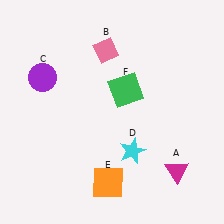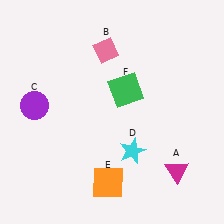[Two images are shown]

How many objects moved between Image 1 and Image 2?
1 object moved between the two images.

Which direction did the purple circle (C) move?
The purple circle (C) moved down.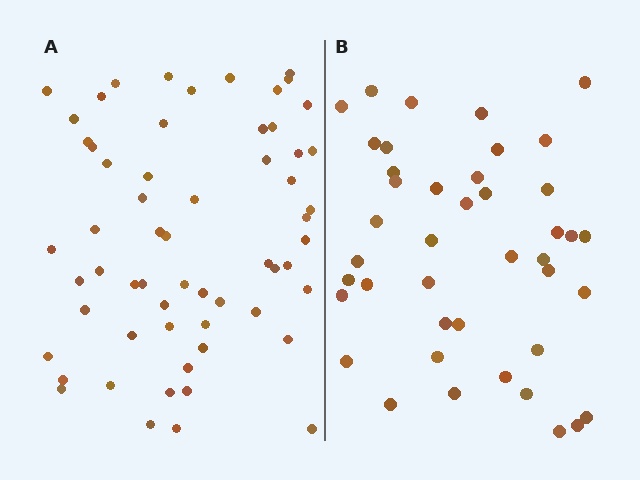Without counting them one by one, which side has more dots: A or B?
Region A (the left region) has more dots.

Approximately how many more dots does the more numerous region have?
Region A has approximately 20 more dots than region B.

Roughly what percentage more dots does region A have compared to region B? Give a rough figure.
About 45% more.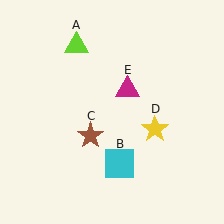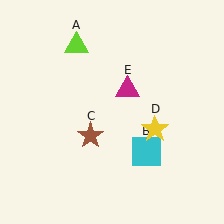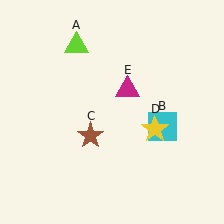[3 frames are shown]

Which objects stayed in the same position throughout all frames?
Lime triangle (object A) and brown star (object C) and yellow star (object D) and magenta triangle (object E) remained stationary.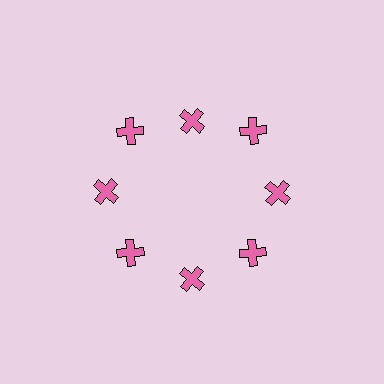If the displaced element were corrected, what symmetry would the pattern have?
It would have 8-fold rotational symmetry — the pattern would map onto itself every 45 degrees.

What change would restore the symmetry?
The symmetry would be restored by moving it outward, back onto the ring so that all 8 crosses sit at equal angles and equal distance from the center.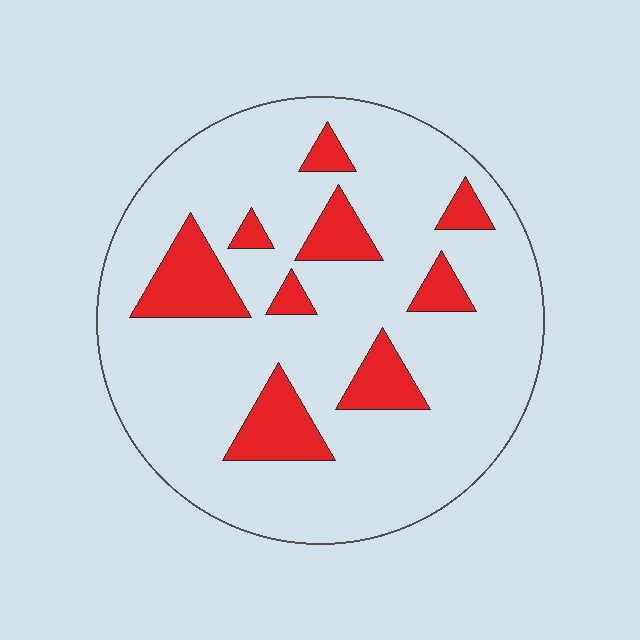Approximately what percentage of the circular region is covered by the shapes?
Approximately 15%.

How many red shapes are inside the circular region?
9.